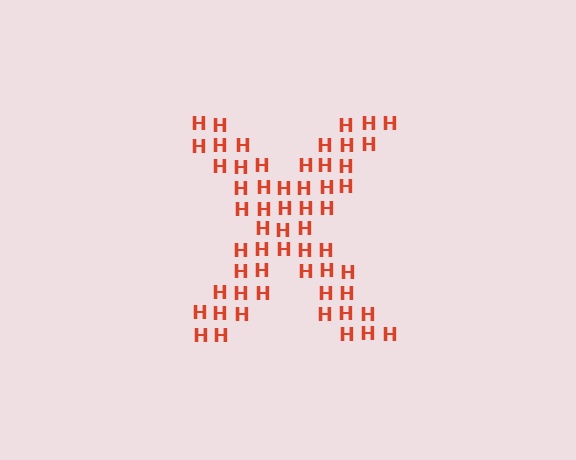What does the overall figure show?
The overall figure shows the letter X.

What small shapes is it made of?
It is made of small letter H's.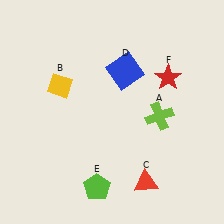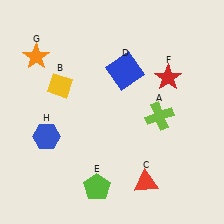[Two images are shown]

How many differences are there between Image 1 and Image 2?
There are 2 differences between the two images.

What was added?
An orange star (G), a blue hexagon (H) were added in Image 2.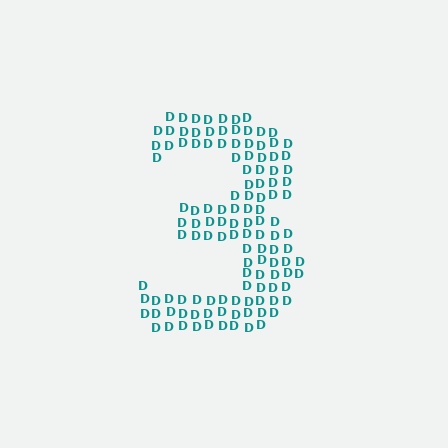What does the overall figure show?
The overall figure shows the digit 3.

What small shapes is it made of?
It is made of small letter D's.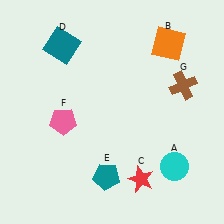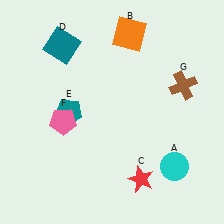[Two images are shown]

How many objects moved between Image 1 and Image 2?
2 objects moved between the two images.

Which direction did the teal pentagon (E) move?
The teal pentagon (E) moved up.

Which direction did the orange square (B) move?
The orange square (B) moved left.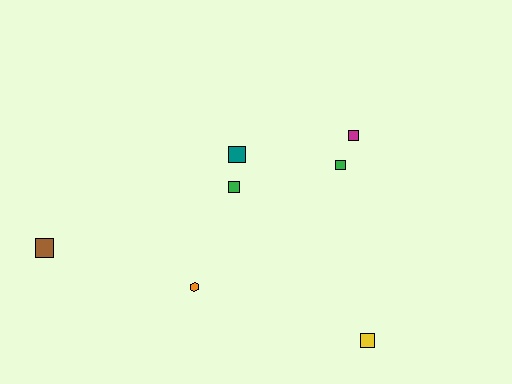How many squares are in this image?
There are 6 squares.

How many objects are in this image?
There are 7 objects.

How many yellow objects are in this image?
There is 1 yellow object.